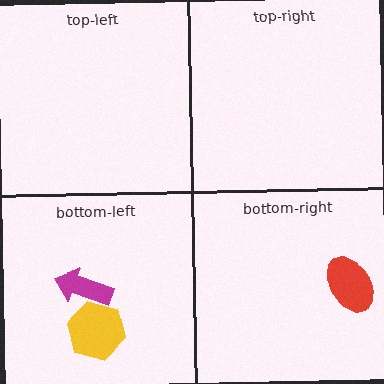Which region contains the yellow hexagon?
The bottom-left region.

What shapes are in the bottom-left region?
The yellow hexagon, the magenta arrow.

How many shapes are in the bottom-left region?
2.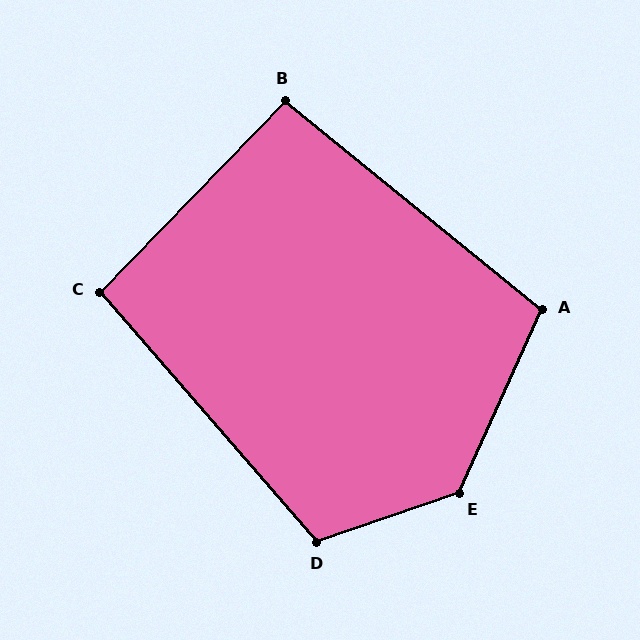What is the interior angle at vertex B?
Approximately 95 degrees (approximately right).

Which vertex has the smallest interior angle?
C, at approximately 95 degrees.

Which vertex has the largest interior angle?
E, at approximately 133 degrees.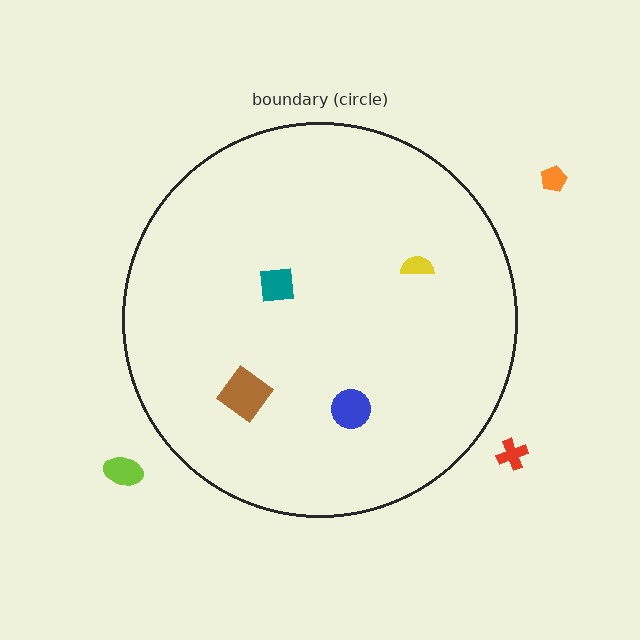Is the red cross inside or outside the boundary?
Outside.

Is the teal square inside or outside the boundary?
Inside.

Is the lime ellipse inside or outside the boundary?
Outside.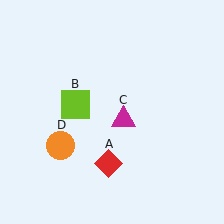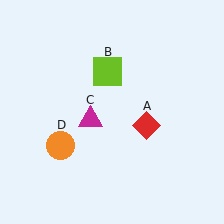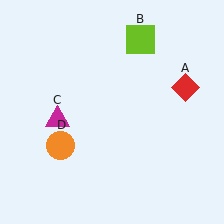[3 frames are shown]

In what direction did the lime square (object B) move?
The lime square (object B) moved up and to the right.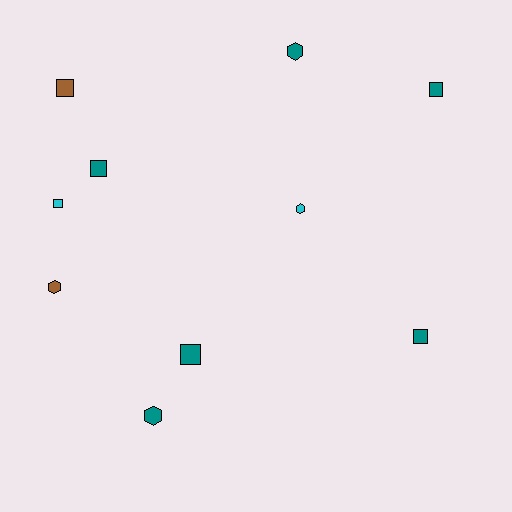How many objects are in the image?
There are 10 objects.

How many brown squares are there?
There is 1 brown square.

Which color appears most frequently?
Teal, with 6 objects.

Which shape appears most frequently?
Square, with 6 objects.